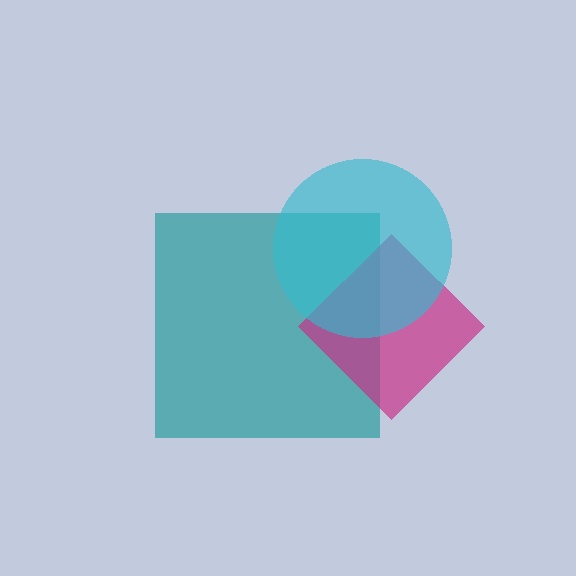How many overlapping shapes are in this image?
There are 3 overlapping shapes in the image.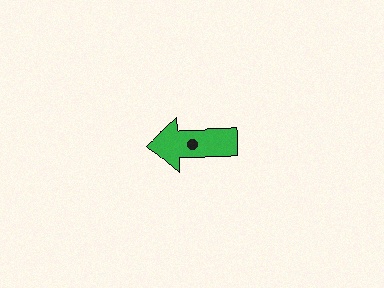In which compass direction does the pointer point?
West.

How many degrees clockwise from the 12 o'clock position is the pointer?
Approximately 269 degrees.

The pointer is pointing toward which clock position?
Roughly 9 o'clock.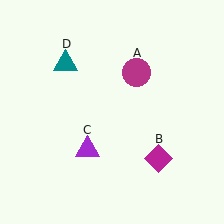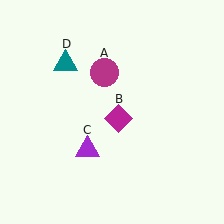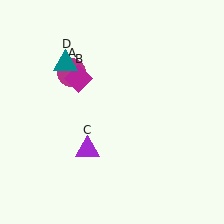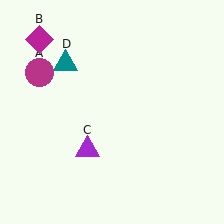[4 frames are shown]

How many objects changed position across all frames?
2 objects changed position: magenta circle (object A), magenta diamond (object B).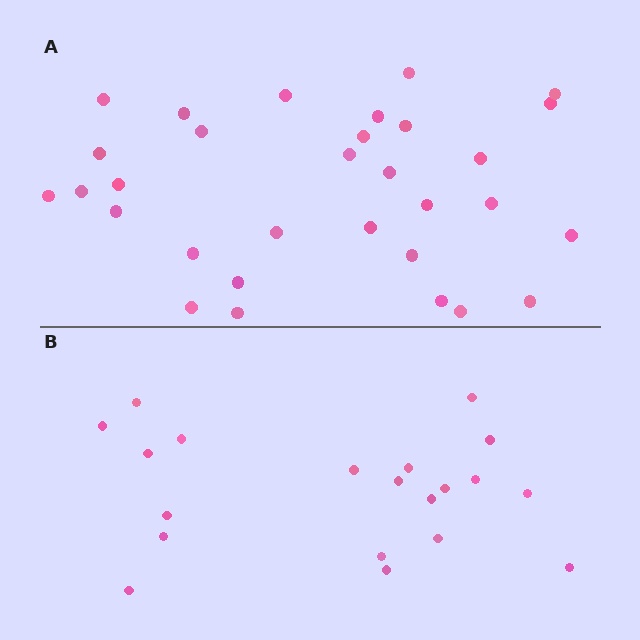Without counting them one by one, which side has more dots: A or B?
Region A (the top region) has more dots.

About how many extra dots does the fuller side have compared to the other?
Region A has roughly 12 or so more dots than region B.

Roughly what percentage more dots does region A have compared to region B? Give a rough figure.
About 55% more.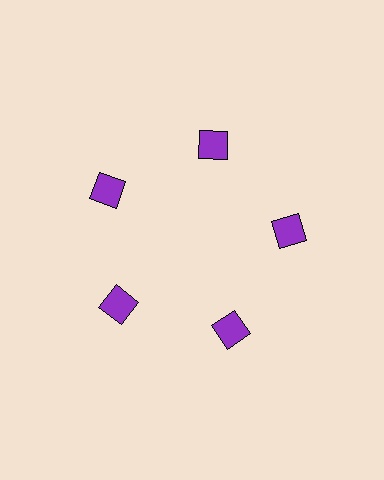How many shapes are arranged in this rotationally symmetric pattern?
There are 5 shapes, arranged in 5 groups of 1.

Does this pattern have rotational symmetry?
Yes, this pattern has 5-fold rotational symmetry. It looks the same after rotating 72 degrees around the center.